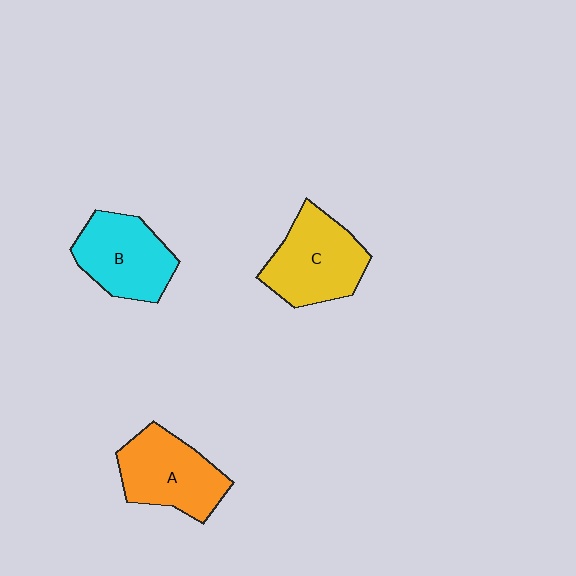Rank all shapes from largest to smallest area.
From largest to smallest: C (yellow), A (orange), B (cyan).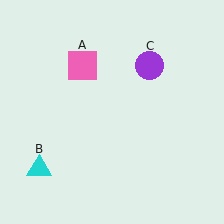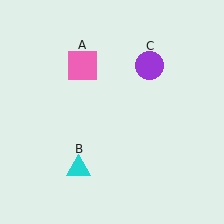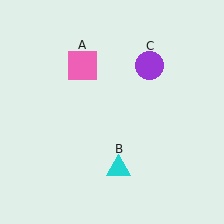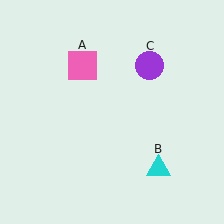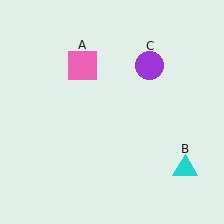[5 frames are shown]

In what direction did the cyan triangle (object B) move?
The cyan triangle (object B) moved right.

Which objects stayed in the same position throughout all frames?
Pink square (object A) and purple circle (object C) remained stationary.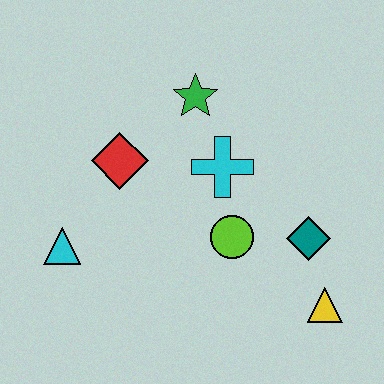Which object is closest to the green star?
The cyan cross is closest to the green star.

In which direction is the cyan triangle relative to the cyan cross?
The cyan triangle is to the left of the cyan cross.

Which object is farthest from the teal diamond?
The cyan triangle is farthest from the teal diamond.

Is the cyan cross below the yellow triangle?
No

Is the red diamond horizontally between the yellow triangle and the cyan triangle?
Yes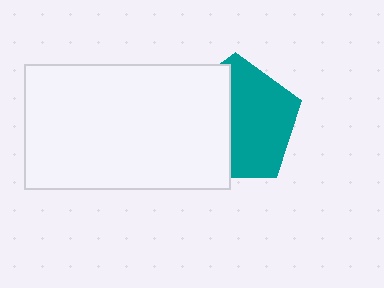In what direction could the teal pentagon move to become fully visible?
The teal pentagon could move right. That would shift it out from behind the white rectangle entirely.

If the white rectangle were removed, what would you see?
You would see the complete teal pentagon.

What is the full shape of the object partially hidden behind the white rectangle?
The partially hidden object is a teal pentagon.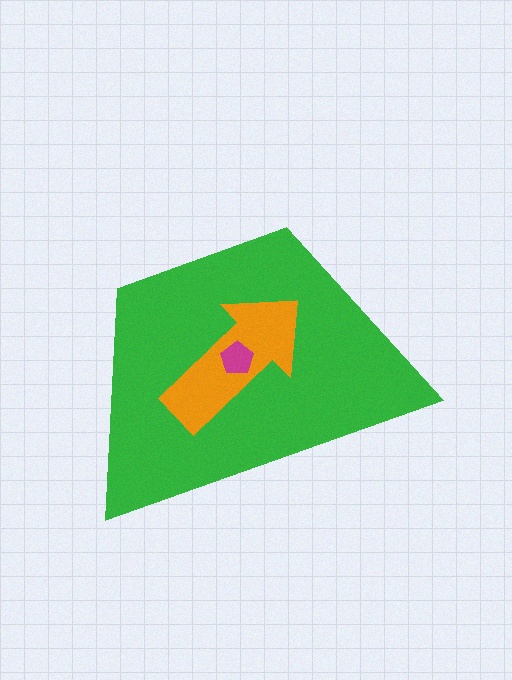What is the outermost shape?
The green trapezoid.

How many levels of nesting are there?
3.